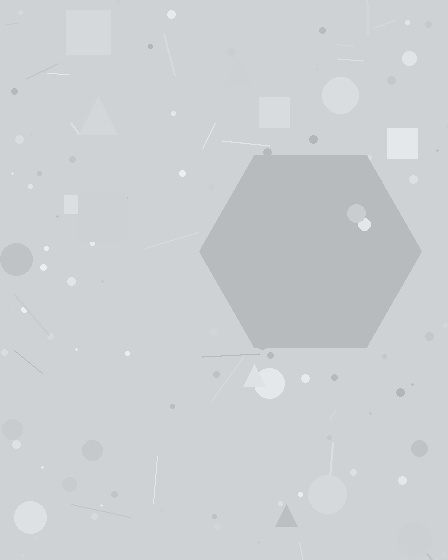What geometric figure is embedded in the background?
A hexagon is embedded in the background.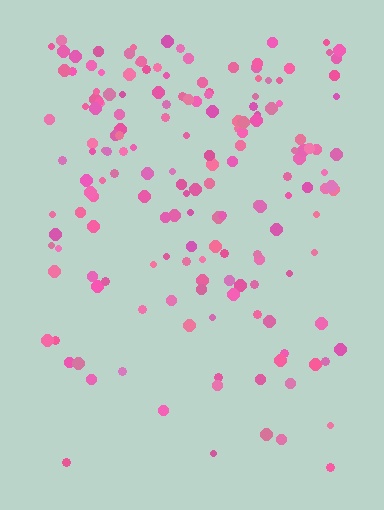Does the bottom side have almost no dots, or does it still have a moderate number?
Still a moderate number, just noticeably fewer than the top.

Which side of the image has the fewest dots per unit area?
The bottom.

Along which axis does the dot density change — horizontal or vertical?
Vertical.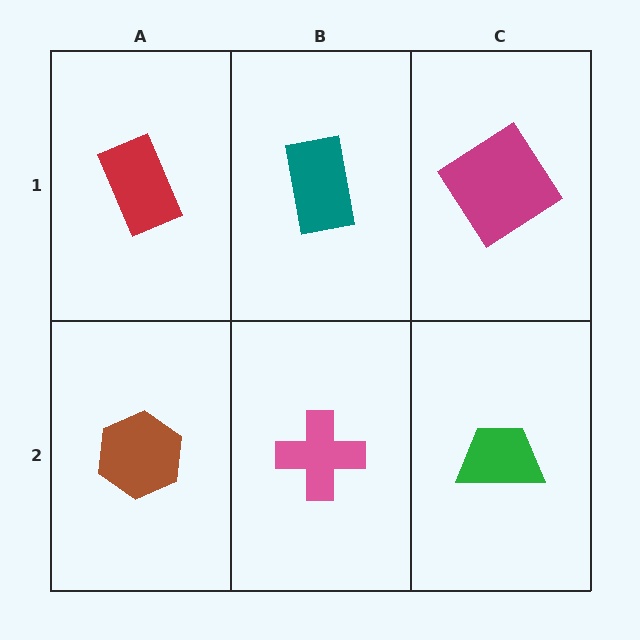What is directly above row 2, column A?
A red rectangle.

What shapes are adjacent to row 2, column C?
A magenta diamond (row 1, column C), a pink cross (row 2, column B).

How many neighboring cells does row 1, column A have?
2.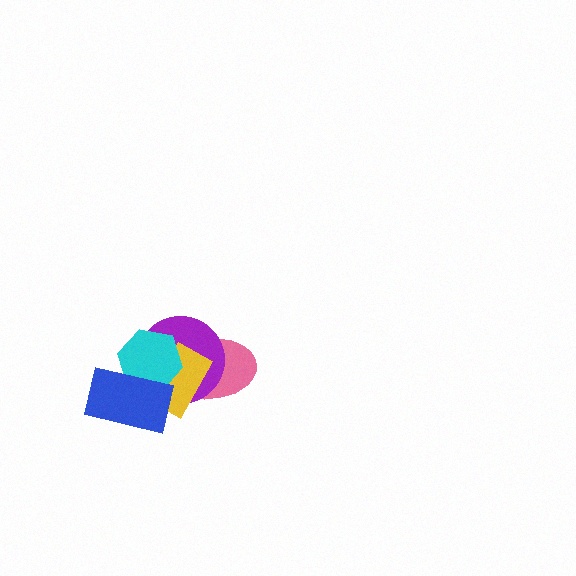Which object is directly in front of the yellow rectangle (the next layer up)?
The cyan hexagon is directly in front of the yellow rectangle.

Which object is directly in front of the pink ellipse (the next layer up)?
The purple circle is directly in front of the pink ellipse.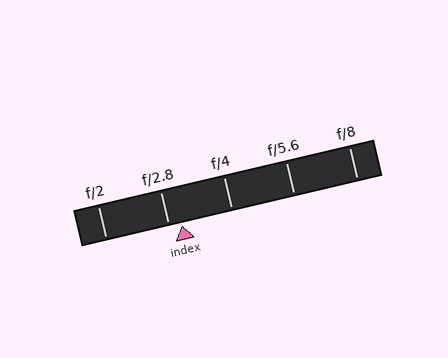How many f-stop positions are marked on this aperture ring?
There are 5 f-stop positions marked.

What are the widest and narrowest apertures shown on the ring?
The widest aperture shown is f/2 and the narrowest is f/8.